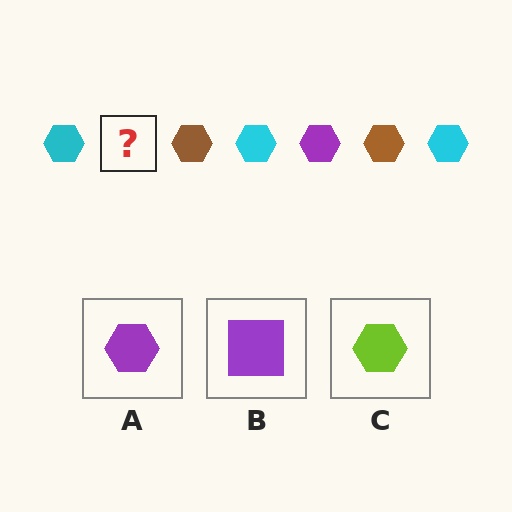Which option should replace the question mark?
Option A.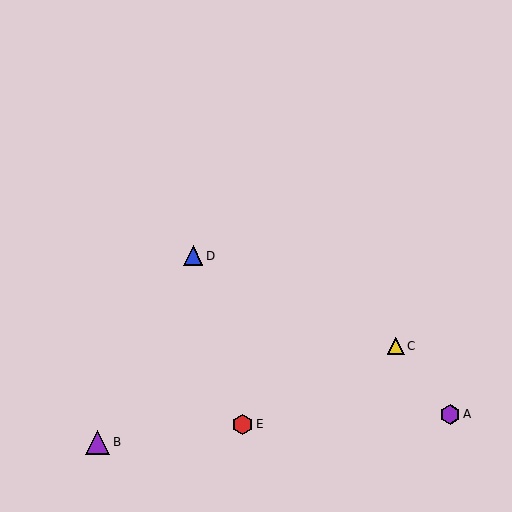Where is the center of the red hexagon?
The center of the red hexagon is at (243, 424).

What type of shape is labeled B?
Shape B is a purple triangle.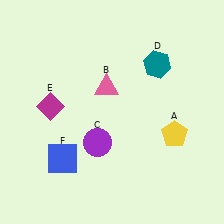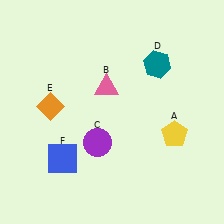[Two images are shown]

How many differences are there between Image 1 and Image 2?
There is 1 difference between the two images.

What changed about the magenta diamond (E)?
In Image 1, E is magenta. In Image 2, it changed to orange.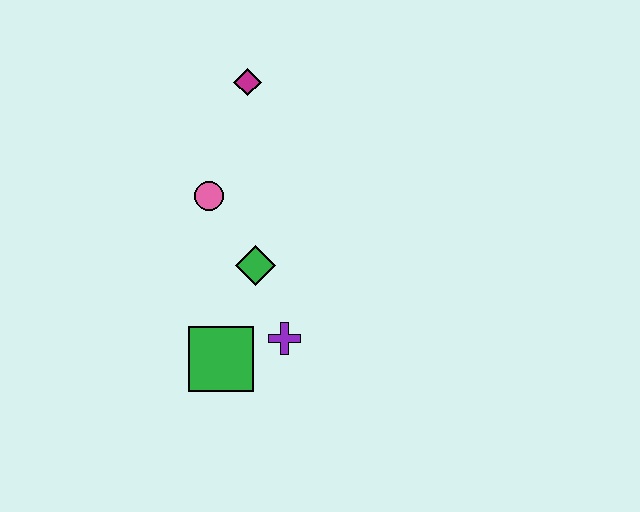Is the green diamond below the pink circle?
Yes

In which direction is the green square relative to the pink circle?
The green square is below the pink circle.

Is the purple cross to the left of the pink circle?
No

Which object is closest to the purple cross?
The green square is closest to the purple cross.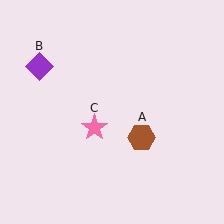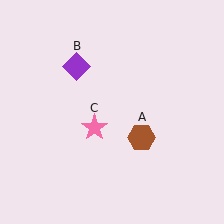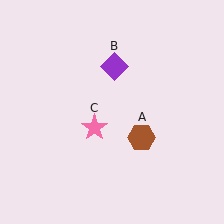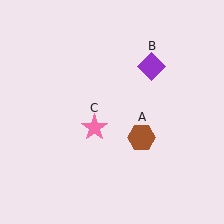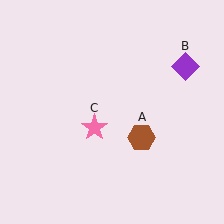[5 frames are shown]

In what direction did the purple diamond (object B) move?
The purple diamond (object B) moved right.